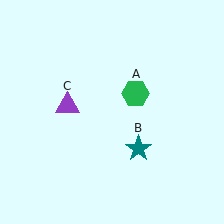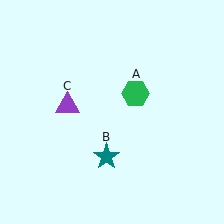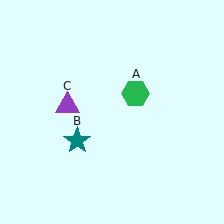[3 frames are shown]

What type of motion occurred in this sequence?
The teal star (object B) rotated clockwise around the center of the scene.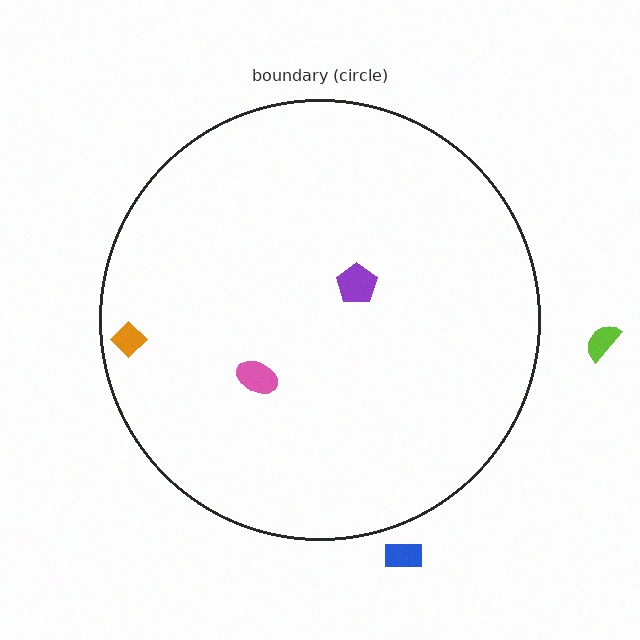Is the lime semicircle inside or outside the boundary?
Outside.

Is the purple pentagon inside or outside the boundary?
Inside.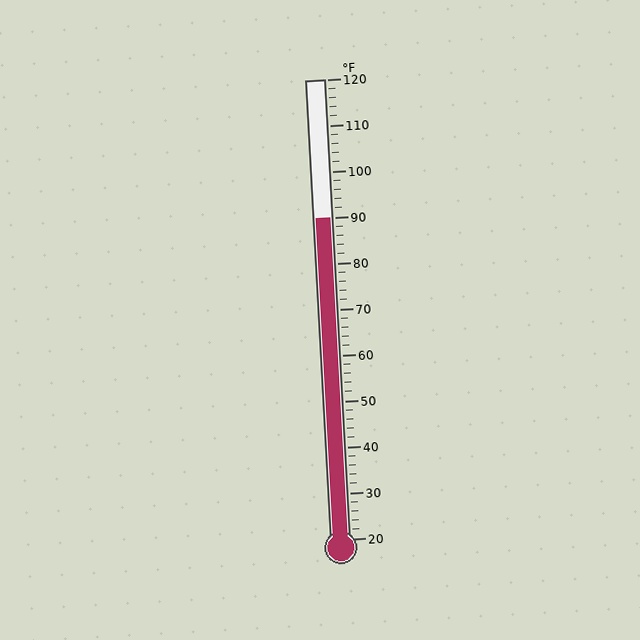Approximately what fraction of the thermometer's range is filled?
The thermometer is filled to approximately 70% of its range.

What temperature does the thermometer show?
The thermometer shows approximately 90°F.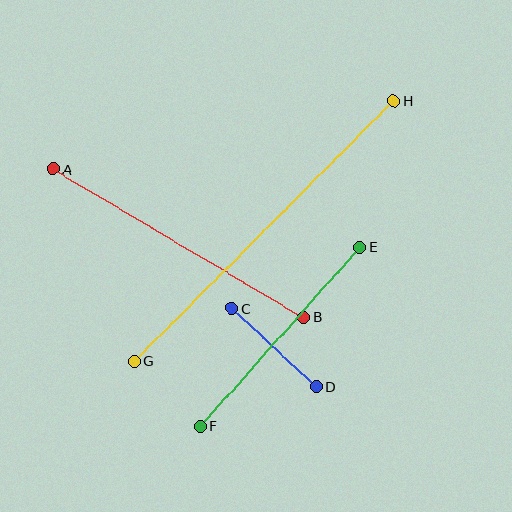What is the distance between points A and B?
The distance is approximately 290 pixels.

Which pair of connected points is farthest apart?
Points G and H are farthest apart.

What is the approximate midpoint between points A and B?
The midpoint is at approximately (178, 243) pixels.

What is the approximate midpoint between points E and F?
The midpoint is at approximately (280, 337) pixels.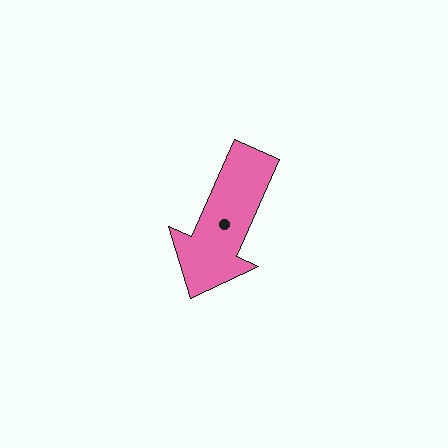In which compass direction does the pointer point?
Southwest.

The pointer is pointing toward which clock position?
Roughly 7 o'clock.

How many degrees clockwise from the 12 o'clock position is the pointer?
Approximately 204 degrees.